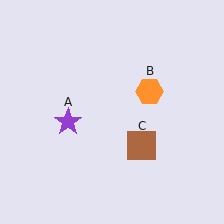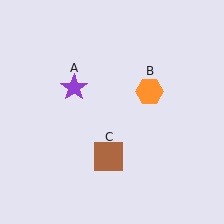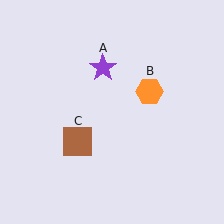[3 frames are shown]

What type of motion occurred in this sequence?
The purple star (object A), brown square (object C) rotated clockwise around the center of the scene.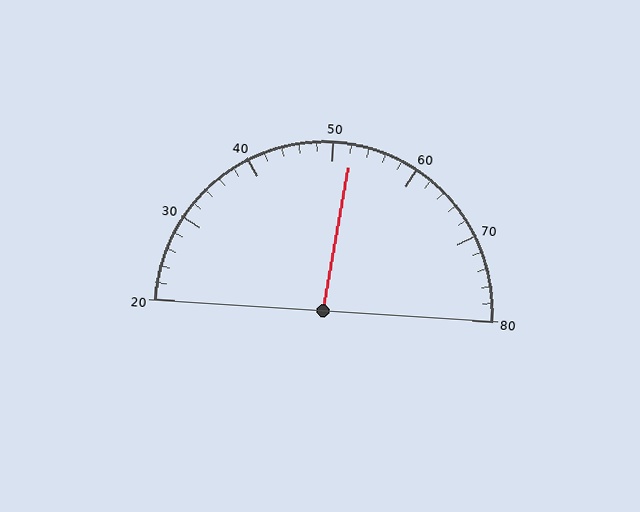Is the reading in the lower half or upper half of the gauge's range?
The reading is in the upper half of the range (20 to 80).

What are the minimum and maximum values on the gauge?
The gauge ranges from 20 to 80.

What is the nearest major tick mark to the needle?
The nearest major tick mark is 50.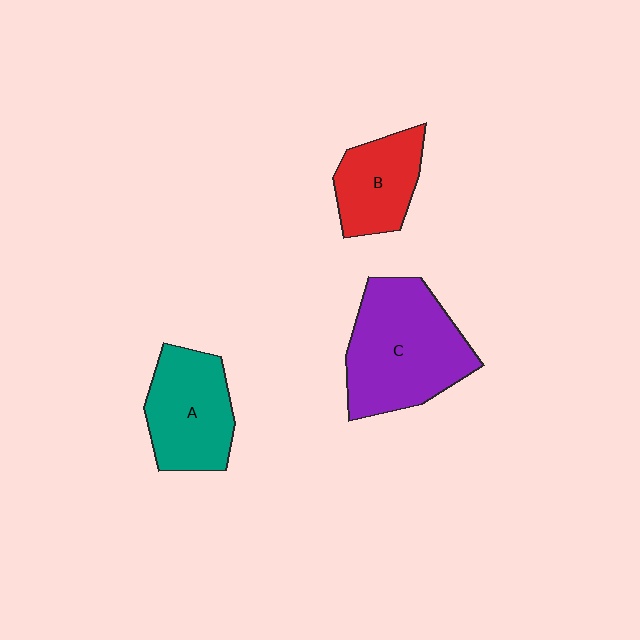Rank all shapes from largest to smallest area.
From largest to smallest: C (purple), A (teal), B (red).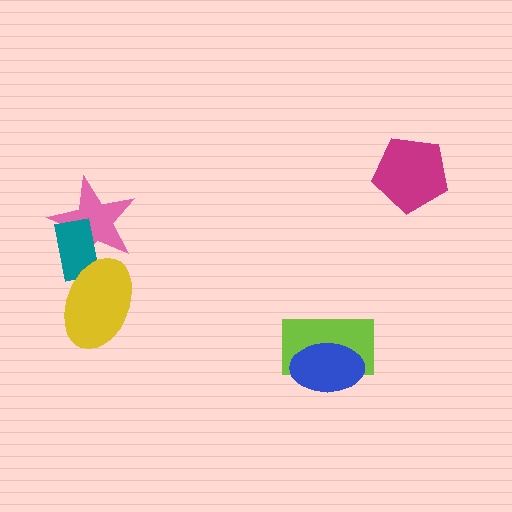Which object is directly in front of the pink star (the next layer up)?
The teal rectangle is directly in front of the pink star.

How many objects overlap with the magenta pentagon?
0 objects overlap with the magenta pentagon.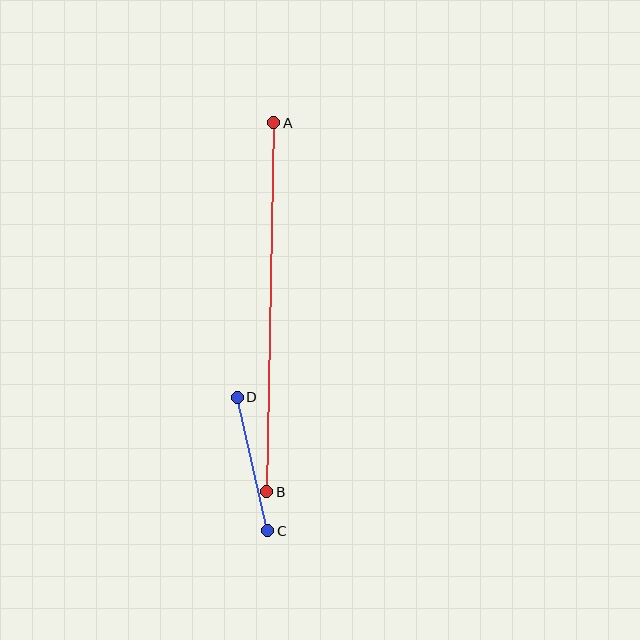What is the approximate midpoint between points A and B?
The midpoint is at approximately (270, 307) pixels.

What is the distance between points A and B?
The distance is approximately 369 pixels.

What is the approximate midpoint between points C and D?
The midpoint is at approximately (252, 464) pixels.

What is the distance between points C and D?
The distance is approximately 137 pixels.